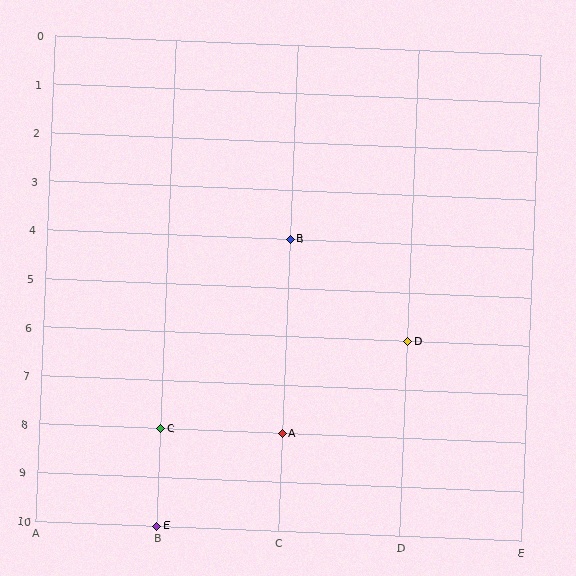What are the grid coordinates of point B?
Point B is at grid coordinates (C, 4).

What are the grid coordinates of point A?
Point A is at grid coordinates (C, 8).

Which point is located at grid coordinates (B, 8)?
Point C is at (B, 8).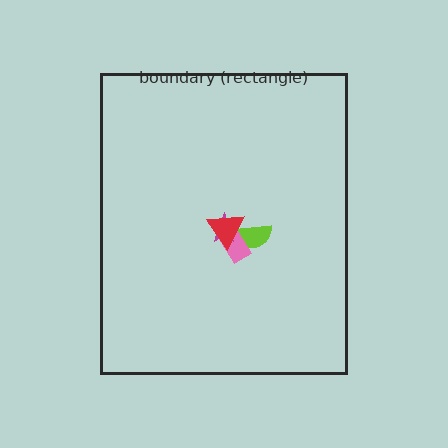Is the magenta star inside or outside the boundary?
Inside.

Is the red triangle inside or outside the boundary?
Inside.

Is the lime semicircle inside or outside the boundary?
Inside.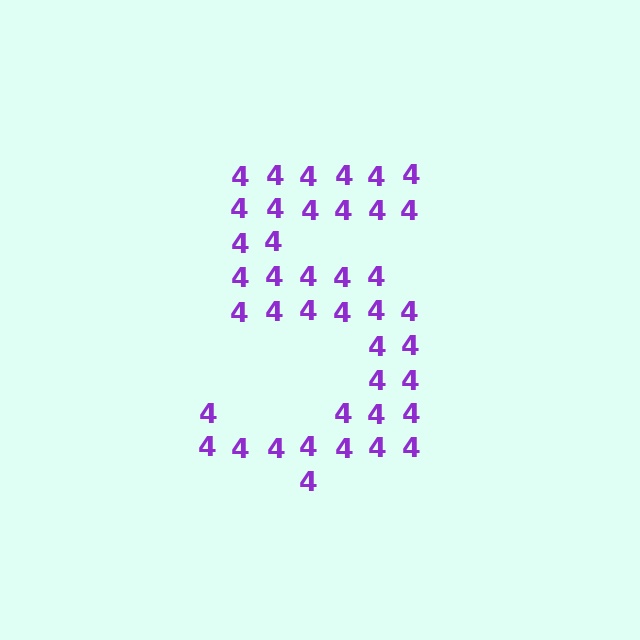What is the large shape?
The large shape is the digit 5.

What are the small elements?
The small elements are digit 4's.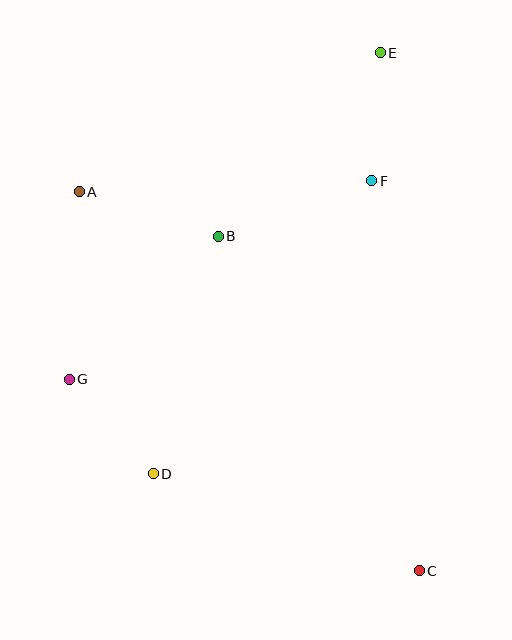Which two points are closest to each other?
Points D and G are closest to each other.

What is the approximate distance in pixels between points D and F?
The distance between D and F is approximately 365 pixels.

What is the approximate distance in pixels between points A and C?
The distance between A and C is approximately 509 pixels.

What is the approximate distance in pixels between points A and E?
The distance between A and E is approximately 331 pixels.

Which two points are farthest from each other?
Points C and E are farthest from each other.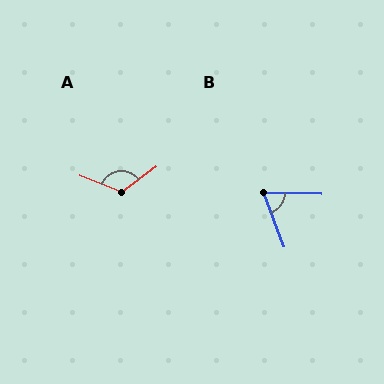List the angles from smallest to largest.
B (68°), A (123°).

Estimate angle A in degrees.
Approximately 123 degrees.